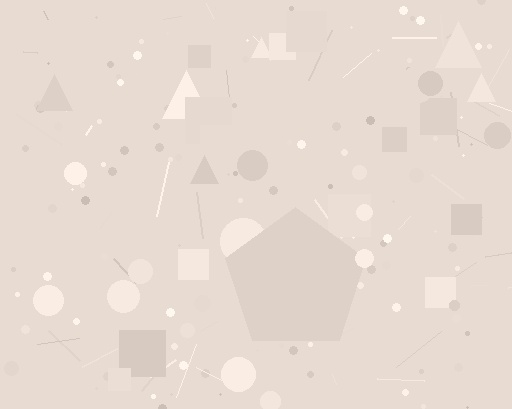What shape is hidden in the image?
A pentagon is hidden in the image.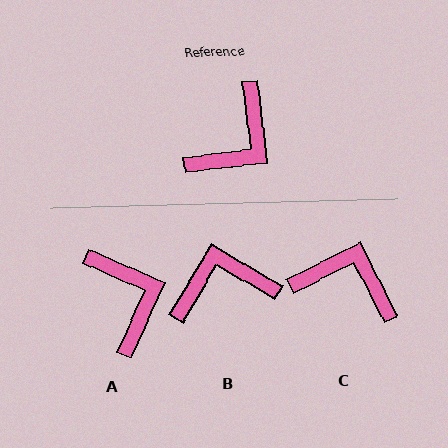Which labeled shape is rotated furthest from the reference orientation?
B, about 143 degrees away.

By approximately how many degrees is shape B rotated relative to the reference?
Approximately 143 degrees counter-clockwise.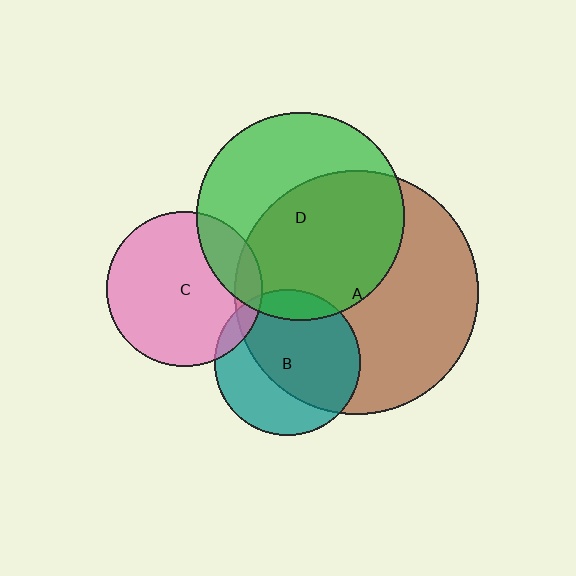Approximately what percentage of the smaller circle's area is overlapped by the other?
Approximately 55%.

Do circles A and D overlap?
Yes.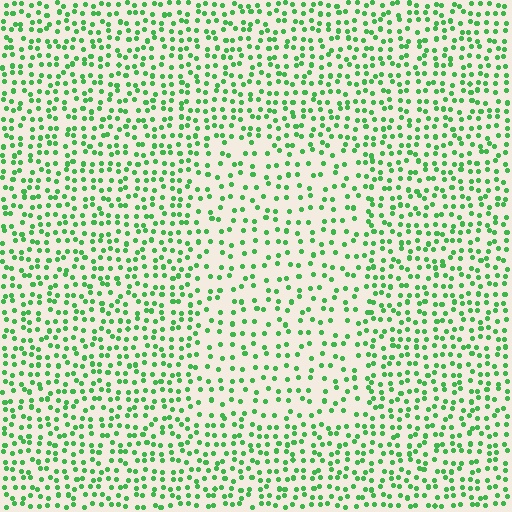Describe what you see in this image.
The image contains small green elements arranged at two different densities. A rectangle-shaped region is visible where the elements are less densely packed than the surrounding area.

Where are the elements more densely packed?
The elements are more densely packed outside the rectangle boundary.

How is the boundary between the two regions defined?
The boundary is defined by a change in element density (approximately 1.7x ratio). All elements are the same color, size, and shape.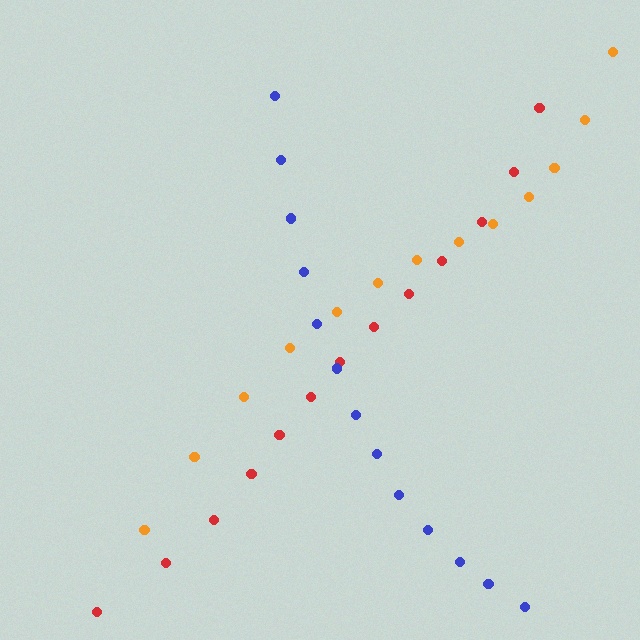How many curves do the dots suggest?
There are 3 distinct paths.